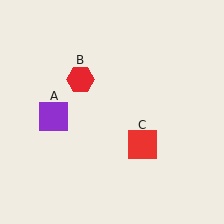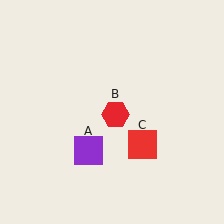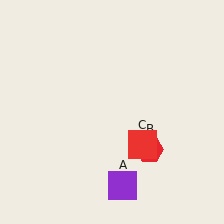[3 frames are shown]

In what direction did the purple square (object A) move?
The purple square (object A) moved down and to the right.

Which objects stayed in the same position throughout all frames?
Red square (object C) remained stationary.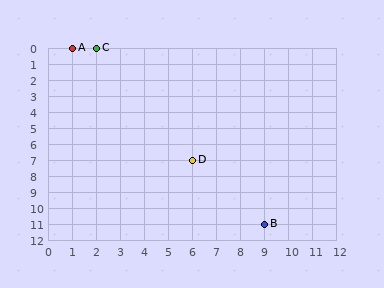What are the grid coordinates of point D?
Point D is at grid coordinates (6, 7).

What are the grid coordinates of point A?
Point A is at grid coordinates (1, 0).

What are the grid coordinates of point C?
Point C is at grid coordinates (2, 0).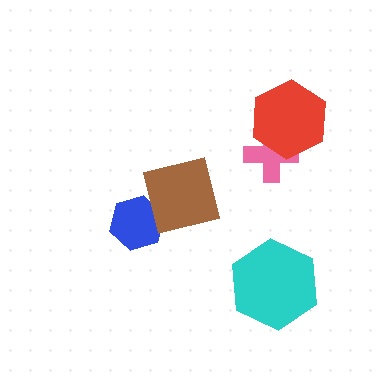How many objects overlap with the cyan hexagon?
0 objects overlap with the cyan hexagon.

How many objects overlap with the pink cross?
1 object overlaps with the pink cross.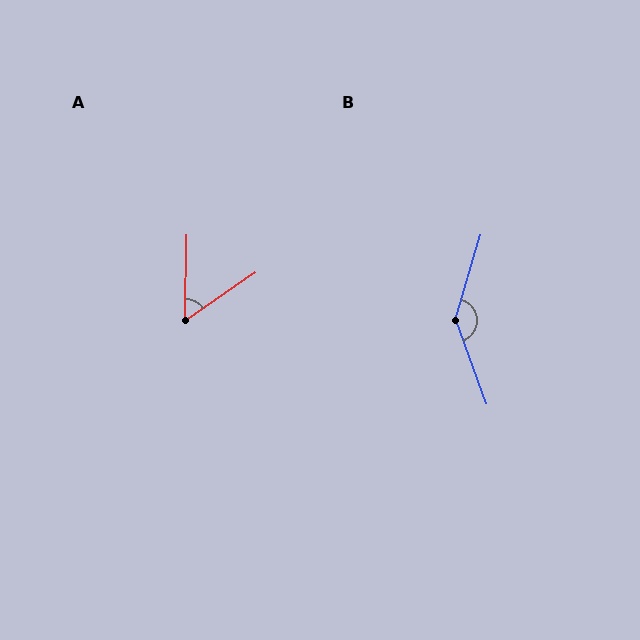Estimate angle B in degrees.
Approximately 143 degrees.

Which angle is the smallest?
A, at approximately 55 degrees.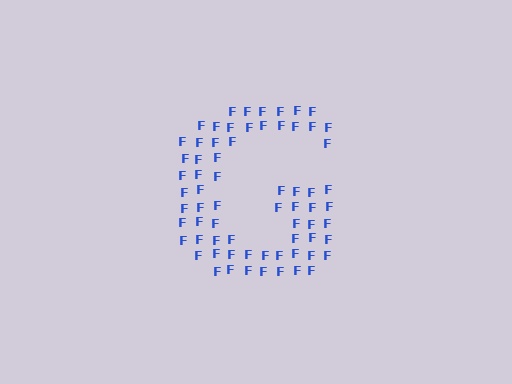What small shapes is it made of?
It is made of small letter F's.